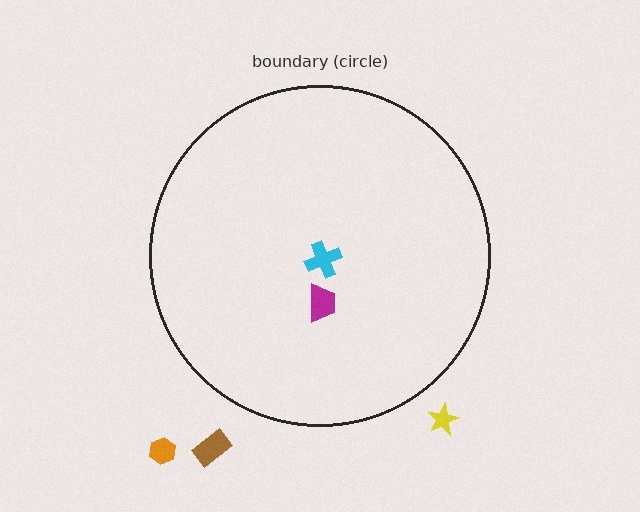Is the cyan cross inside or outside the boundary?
Inside.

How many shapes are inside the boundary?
2 inside, 3 outside.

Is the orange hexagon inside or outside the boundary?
Outside.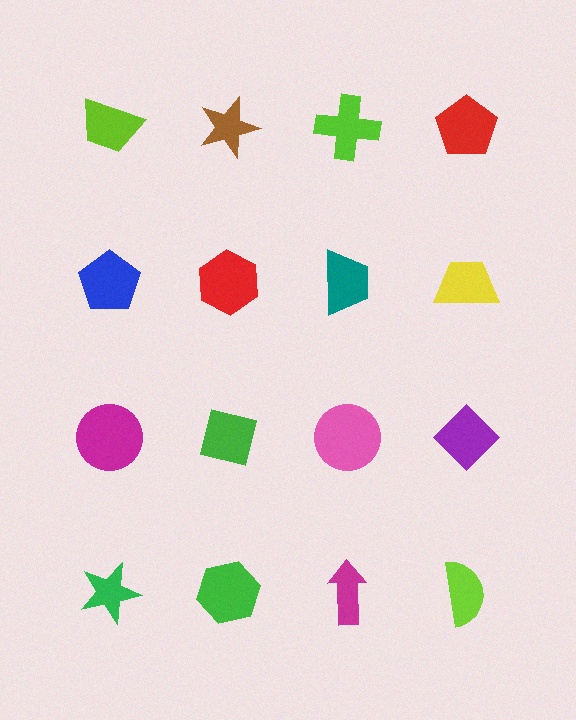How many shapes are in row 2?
4 shapes.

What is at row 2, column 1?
A blue pentagon.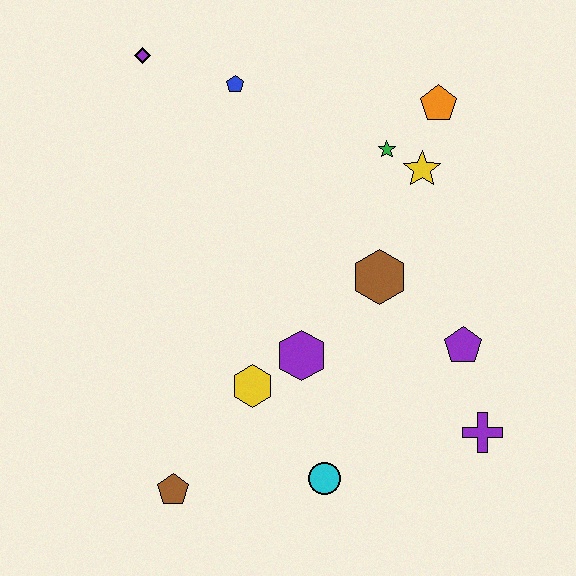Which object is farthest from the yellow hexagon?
The purple diamond is farthest from the yellow hexagon.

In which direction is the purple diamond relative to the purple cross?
The purple diamond is above the purple cross.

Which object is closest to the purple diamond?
The blue pentagon is closest to the purple diamond.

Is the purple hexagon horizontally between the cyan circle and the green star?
No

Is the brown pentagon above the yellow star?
No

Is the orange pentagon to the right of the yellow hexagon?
Yes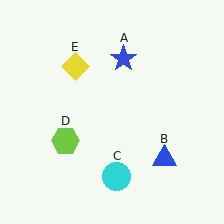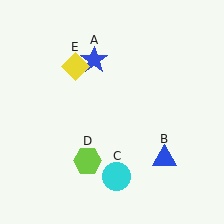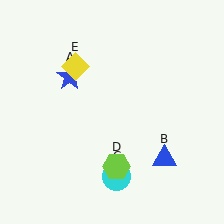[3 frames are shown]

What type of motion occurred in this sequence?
The blue star (object A), lime hexagon (object D) rotated counterclockwise around the center of the scene.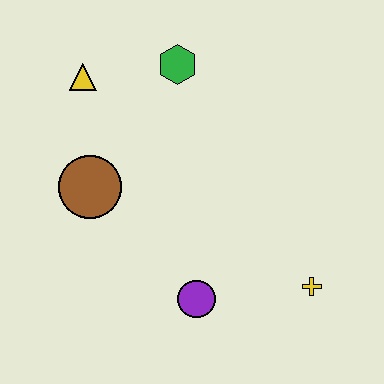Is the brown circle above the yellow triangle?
No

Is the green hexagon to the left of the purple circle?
Yes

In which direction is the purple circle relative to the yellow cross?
The purple circle is to the left of the yellow cross.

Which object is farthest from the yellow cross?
The yellow triangle is farthest from the yellow cross.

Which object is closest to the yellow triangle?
The green hexagon is closest to the yellow triangle.